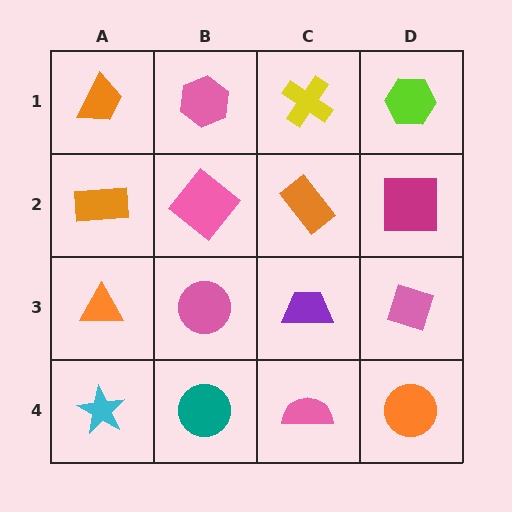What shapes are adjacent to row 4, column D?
A pink diamond (row 3, column D), a pink semicircle (row 4, column C).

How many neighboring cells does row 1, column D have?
2.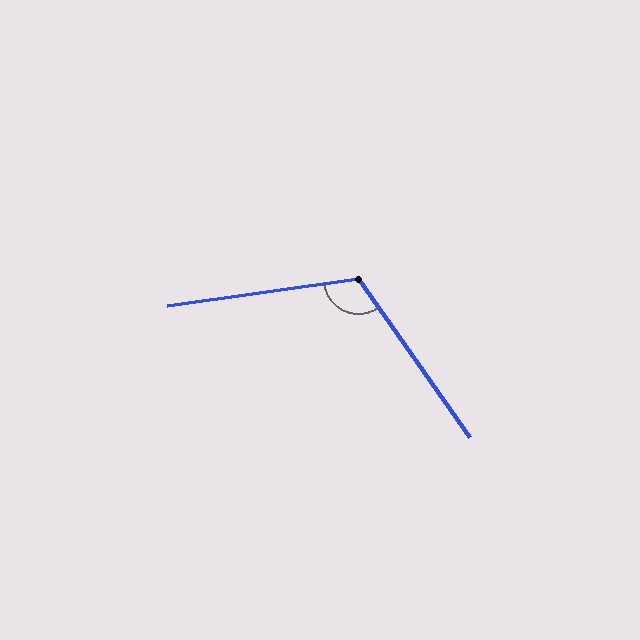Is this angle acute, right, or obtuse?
It is obtuse.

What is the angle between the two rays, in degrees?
Approximately 117 degrees.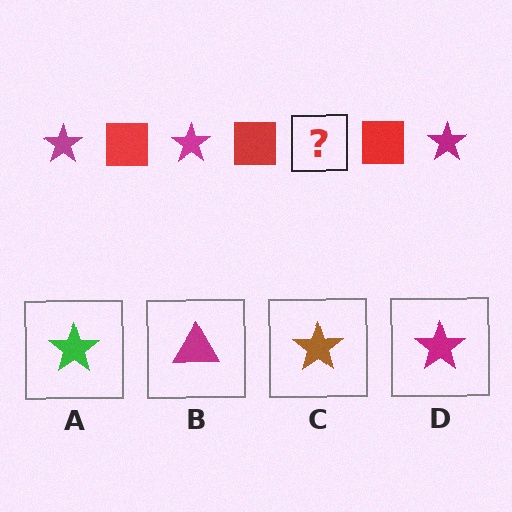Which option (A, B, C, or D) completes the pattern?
D.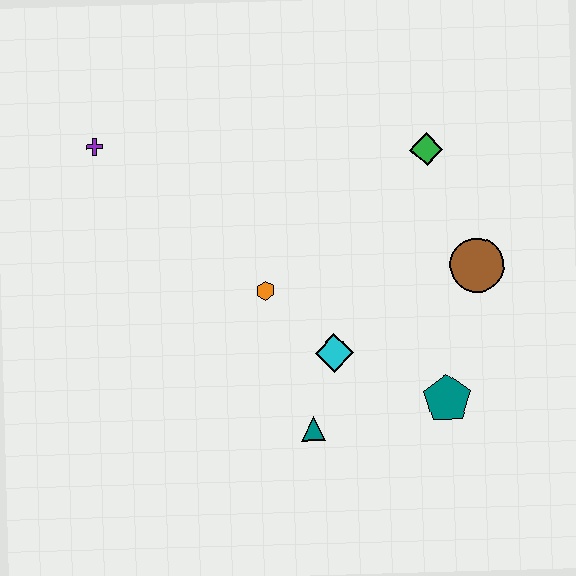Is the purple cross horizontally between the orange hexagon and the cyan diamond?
No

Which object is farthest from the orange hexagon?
The purple cross is farthest from the orange hexagon.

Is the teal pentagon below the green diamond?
Yes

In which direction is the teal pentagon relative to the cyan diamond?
The teal pentagon is to the right of the cyan diamond.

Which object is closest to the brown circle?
The green diamond is closest to the brown circle.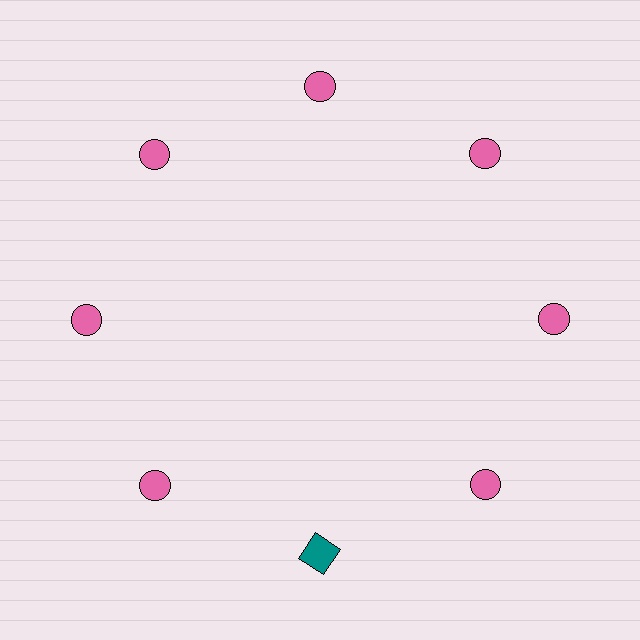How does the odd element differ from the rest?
It differs in both color (teal instead of pink) and shape (square instead of circle).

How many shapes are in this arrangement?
There are 8 shapes arranged in a ring pattern.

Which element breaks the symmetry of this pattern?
The teal square at roughly the 6 o'clock position breaks the symmetry. All other shapes are pink circles.